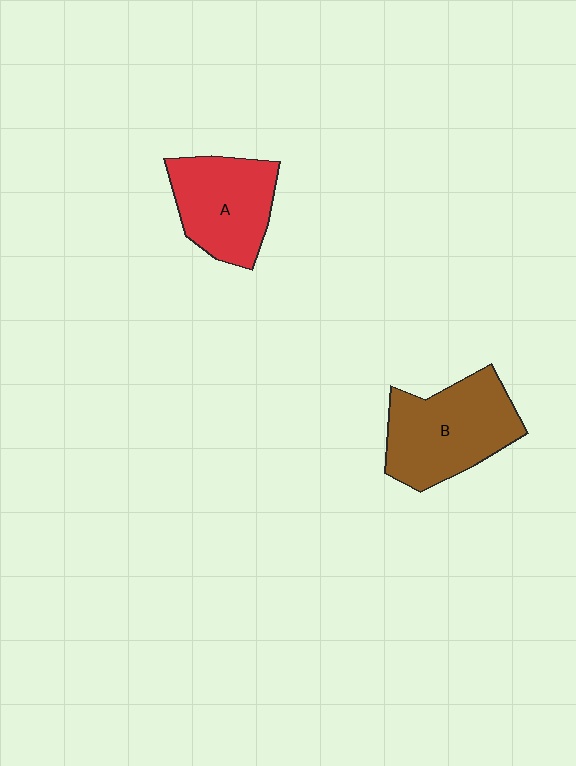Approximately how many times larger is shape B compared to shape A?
Approximately 1.2 times.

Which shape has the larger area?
Shape B (brown).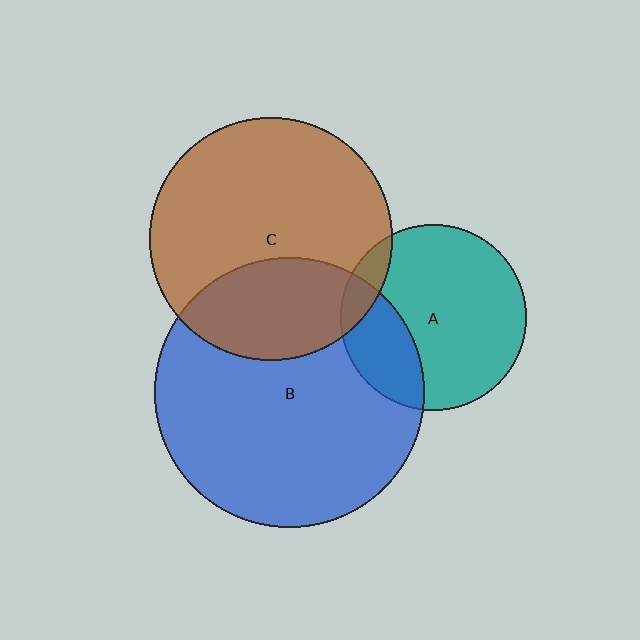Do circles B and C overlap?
Yes.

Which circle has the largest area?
Circle B (blue).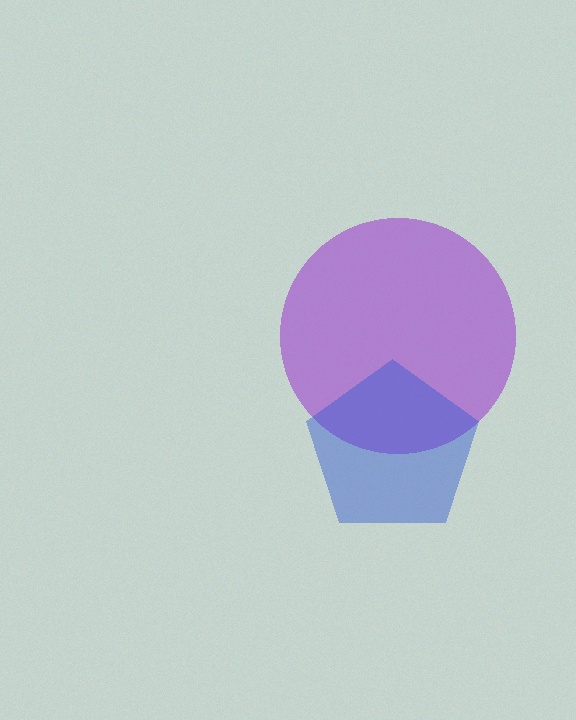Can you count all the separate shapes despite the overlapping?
Yes, there are 2 separate shapes.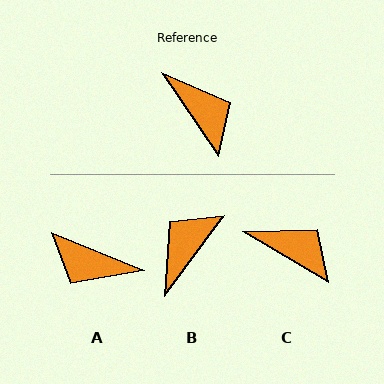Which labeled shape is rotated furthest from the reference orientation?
A, about 146 degrees away.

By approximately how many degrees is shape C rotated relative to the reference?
Approximately 25 degrees counter-clockwise.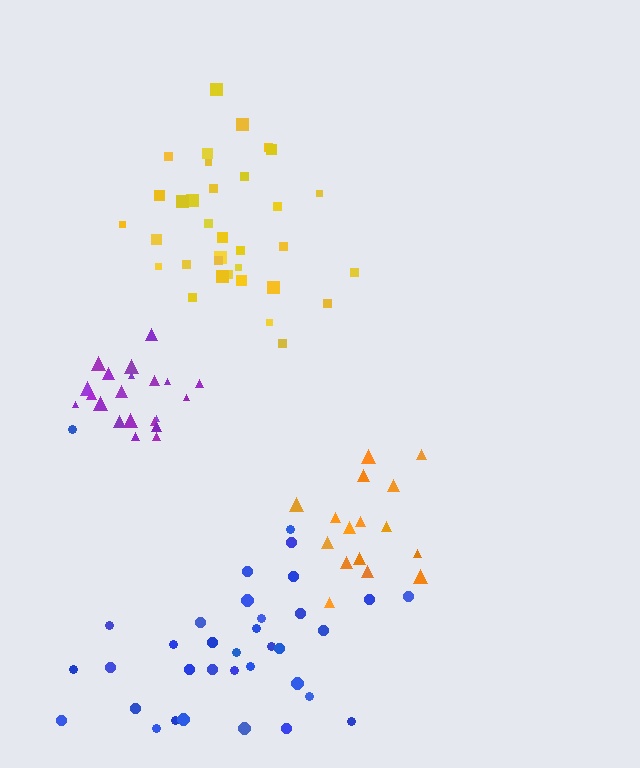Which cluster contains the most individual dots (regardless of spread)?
Blue (35).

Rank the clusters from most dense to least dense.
purple, yellow, orange, blue.